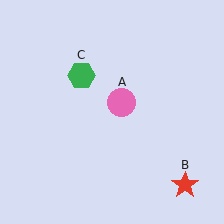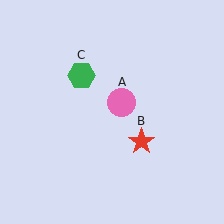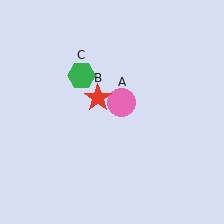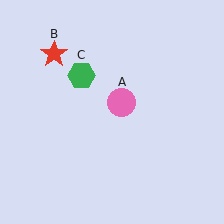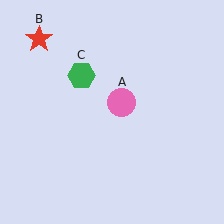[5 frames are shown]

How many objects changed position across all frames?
1 object changed position: red star (object B).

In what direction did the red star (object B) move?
The red star (object B) moved up and to the left.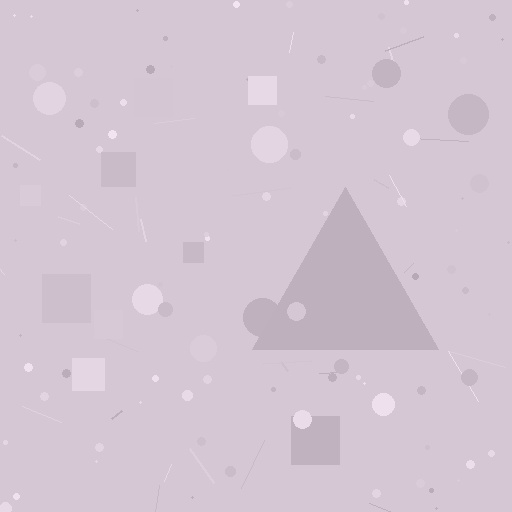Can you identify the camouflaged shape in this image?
The camouflaged shape is a triangle.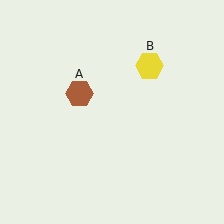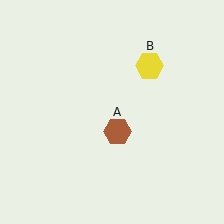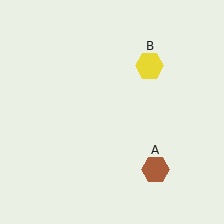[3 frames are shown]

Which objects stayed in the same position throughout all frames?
Yellow hexagon (object B) remained stationary.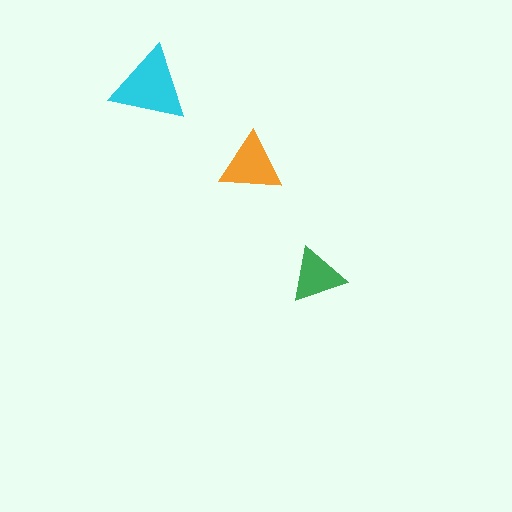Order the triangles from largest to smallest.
the cyan one, the orange one, the green one.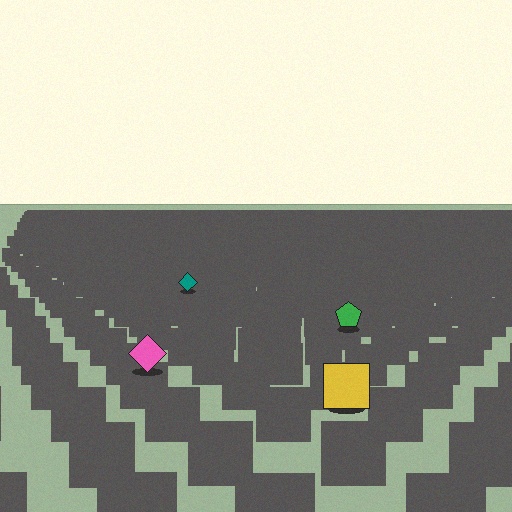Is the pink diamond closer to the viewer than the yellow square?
No. The yellow square is closer — you can tell from the texture gradient: the ground texture is coarser near it.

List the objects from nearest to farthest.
From nearest to farthest: the yellow square, the pink diamond, the green pentagon, the teal diamond.